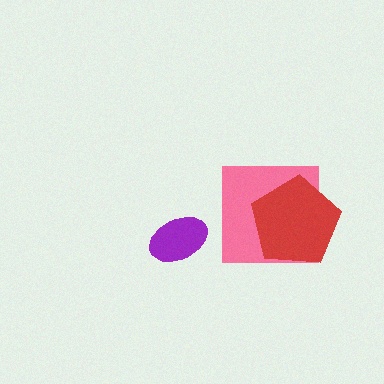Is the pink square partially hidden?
Yes, it is partially covered by another shape.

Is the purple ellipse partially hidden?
No, no other shape covers it.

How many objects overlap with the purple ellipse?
0 objects overlap with the purple ellipse.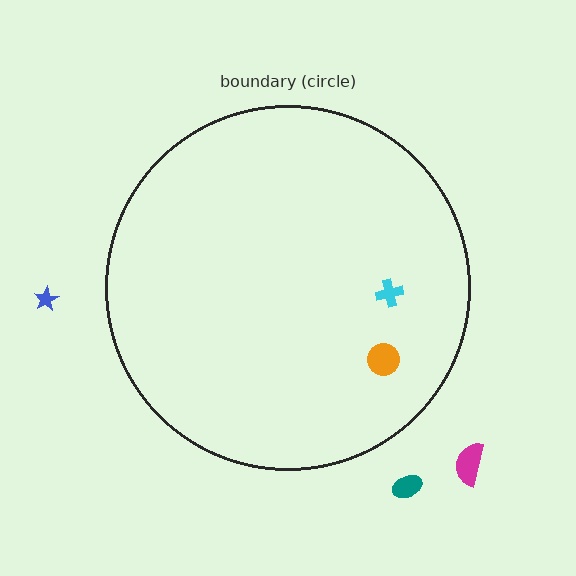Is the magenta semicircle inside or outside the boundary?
Outside.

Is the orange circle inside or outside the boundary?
Inside.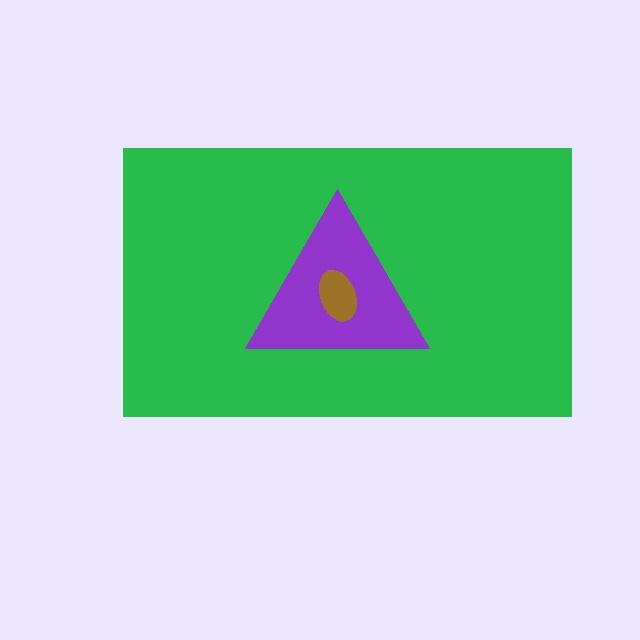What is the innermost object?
The brown ellipse.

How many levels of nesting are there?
3.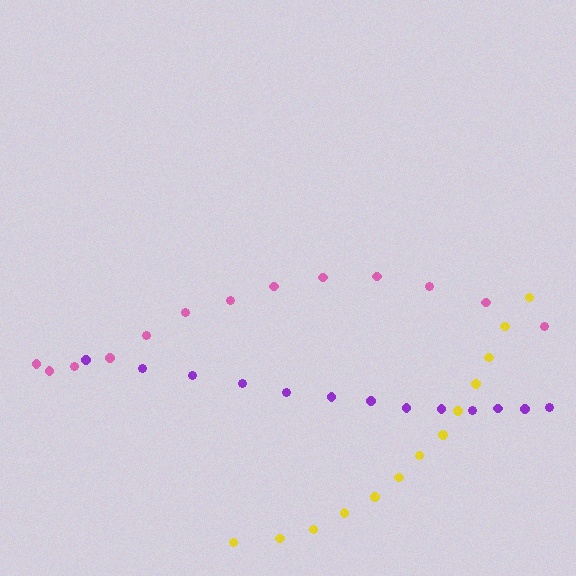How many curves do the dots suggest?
There are 3 distinct paths.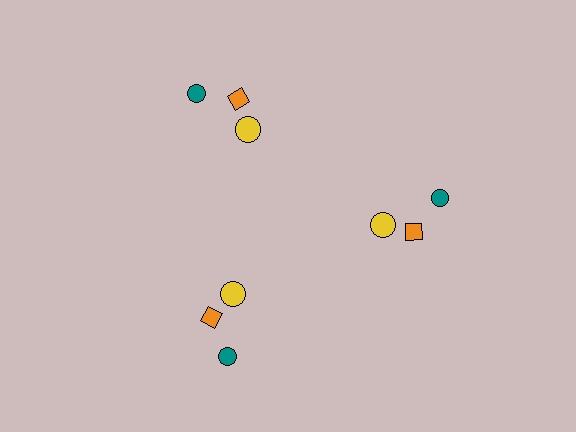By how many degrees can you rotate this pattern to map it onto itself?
The pattern maps onto itself every 120 degrees of rotation.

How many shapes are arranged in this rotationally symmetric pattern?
There are 9 shapes, arranged in 3 groups of 3.